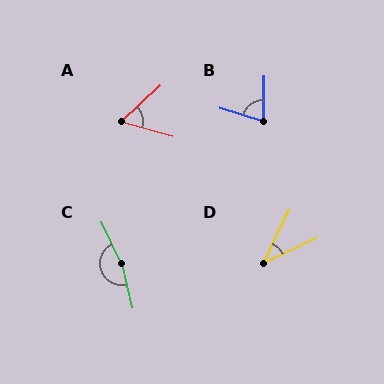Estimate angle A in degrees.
Approximately 58 degrees.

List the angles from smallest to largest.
D (39°), A (58°), B (73°), C (168°).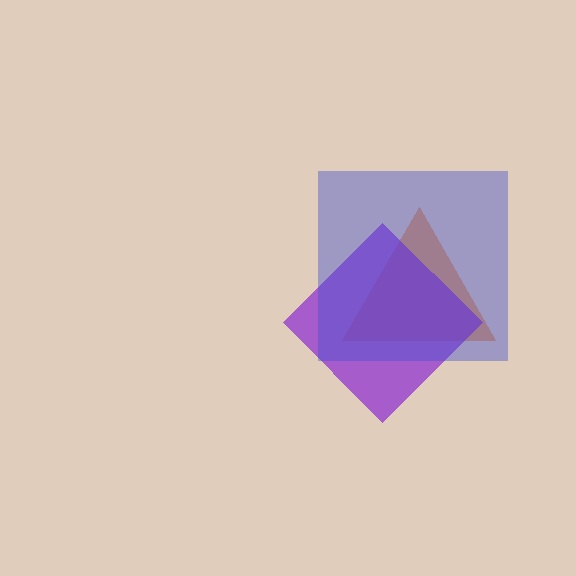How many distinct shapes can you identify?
There are 3 distinct shapes: an orange triangle, a purple diamond, a blue square.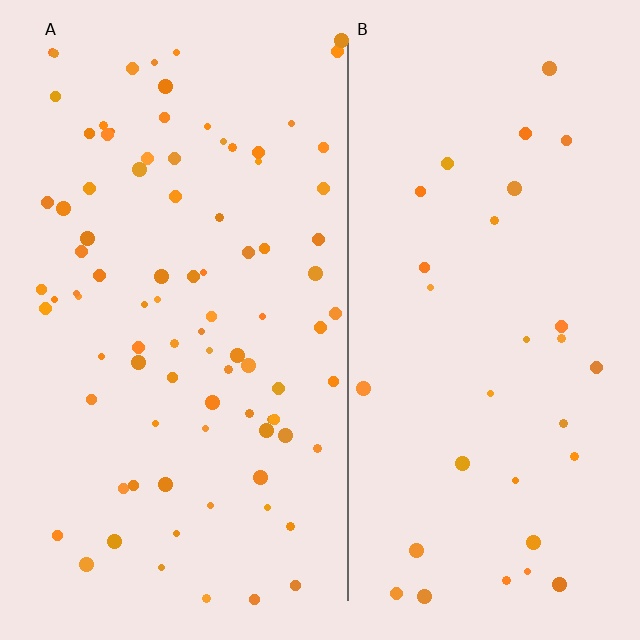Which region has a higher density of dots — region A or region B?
A (the left).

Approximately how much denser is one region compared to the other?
Approximately 2.8× — region A over region B.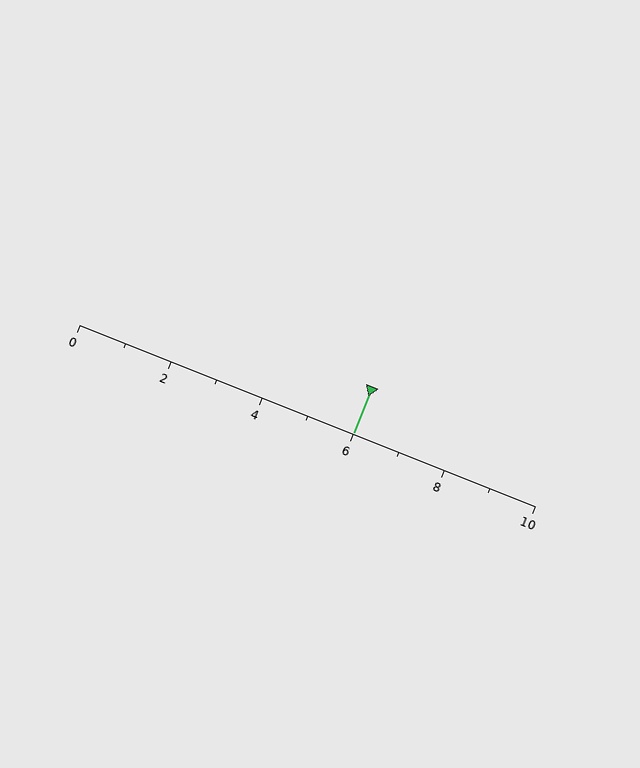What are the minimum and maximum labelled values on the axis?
The axis runs from 0 to 10.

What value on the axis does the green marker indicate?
The marker indicates approximately 6.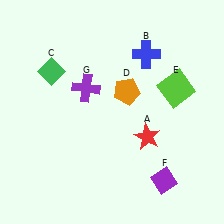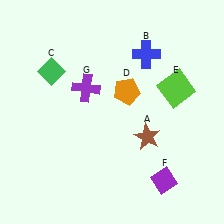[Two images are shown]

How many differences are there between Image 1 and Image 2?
There is 1 difference between the two images.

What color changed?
The star (A) changed from red in Image 1 to brown in Image 2.